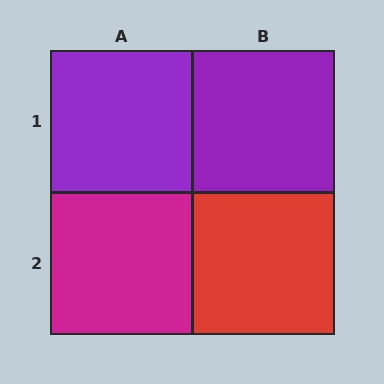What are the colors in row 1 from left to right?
Purple, purple.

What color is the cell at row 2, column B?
Red.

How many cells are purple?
2 cells are purple.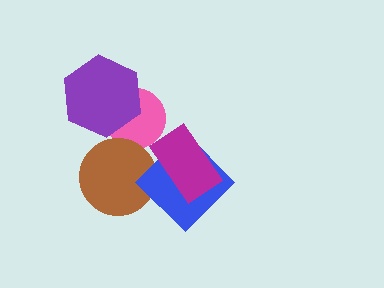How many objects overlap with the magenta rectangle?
1 object overlaps with the magenta rectangle.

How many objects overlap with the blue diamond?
2 objects overlap with the blue diamond.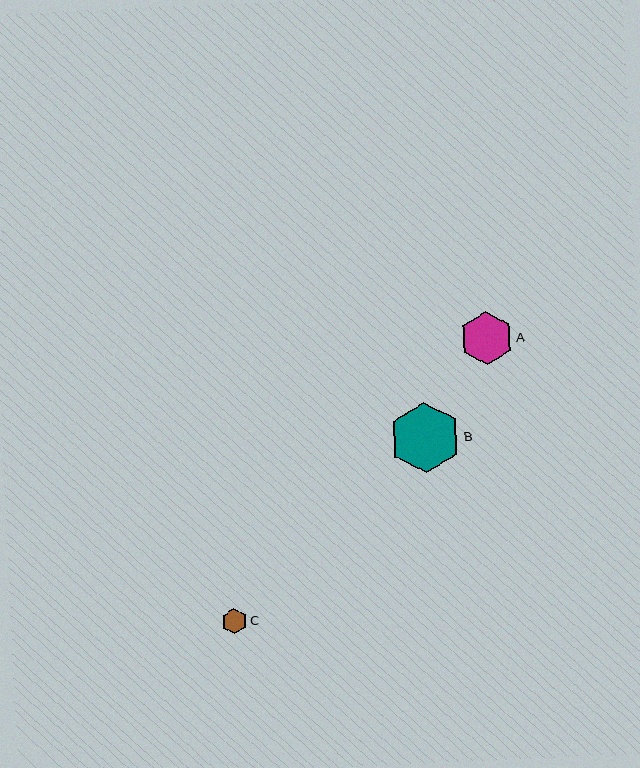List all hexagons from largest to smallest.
From largest to smallest: B, A, C.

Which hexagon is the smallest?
Hexagon C is the smallest with a size of approximately 25 pixels.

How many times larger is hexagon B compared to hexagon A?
Hexagon B is approximately 1.3 times the size of hexagon A.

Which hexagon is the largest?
Hexagon B is the largest with a size of approximately 71 pixels.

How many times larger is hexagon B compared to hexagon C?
Hexagon B is approximately 2.8 times the size of hexagon C.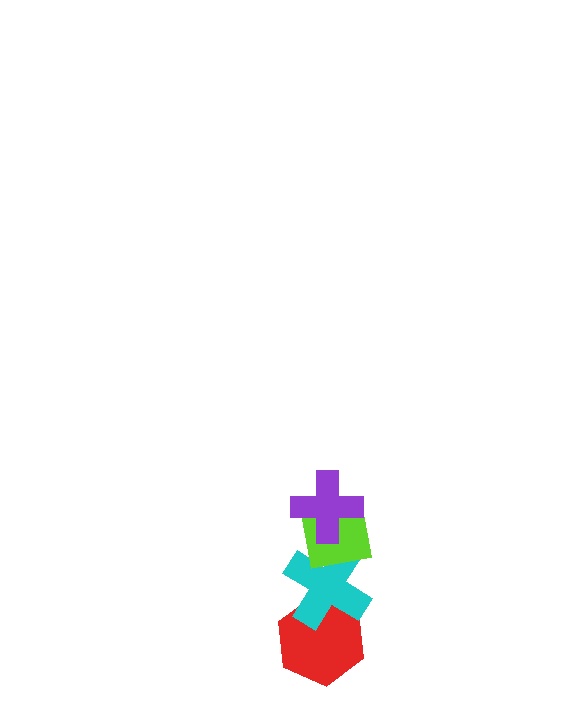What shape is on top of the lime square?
The purple cross is on top of the lime square.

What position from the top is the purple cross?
The purple cross is 1st from the top.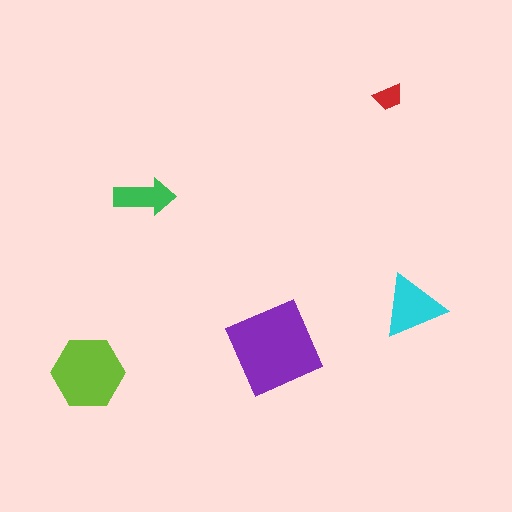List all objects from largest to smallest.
The purple diamond, the lime hexagon, the cyan triangle, the green arrow, the red trapezoid.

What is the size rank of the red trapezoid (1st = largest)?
5th.